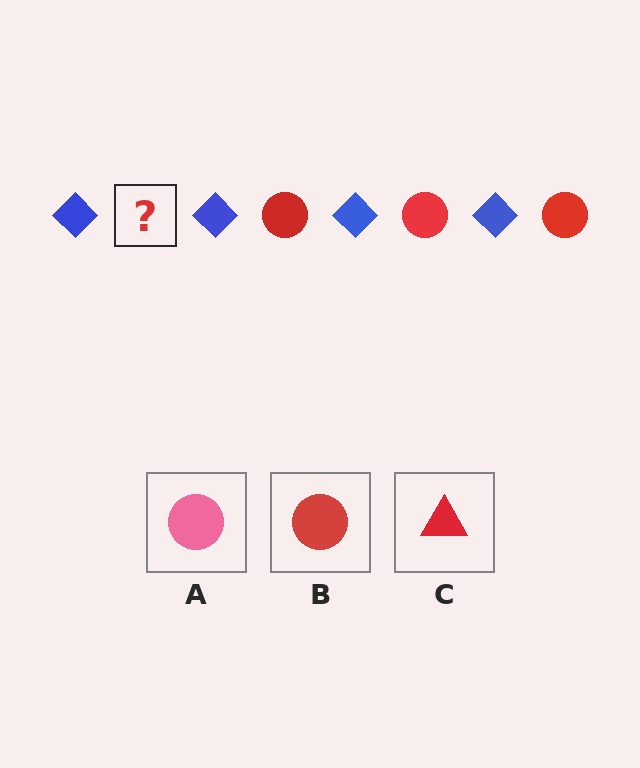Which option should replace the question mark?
Option B.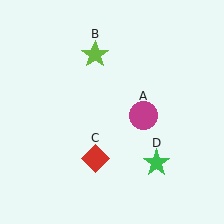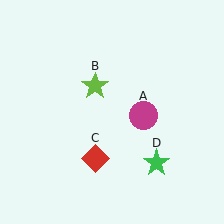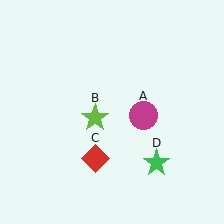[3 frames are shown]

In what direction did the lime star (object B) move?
The lime star (object B) moved down.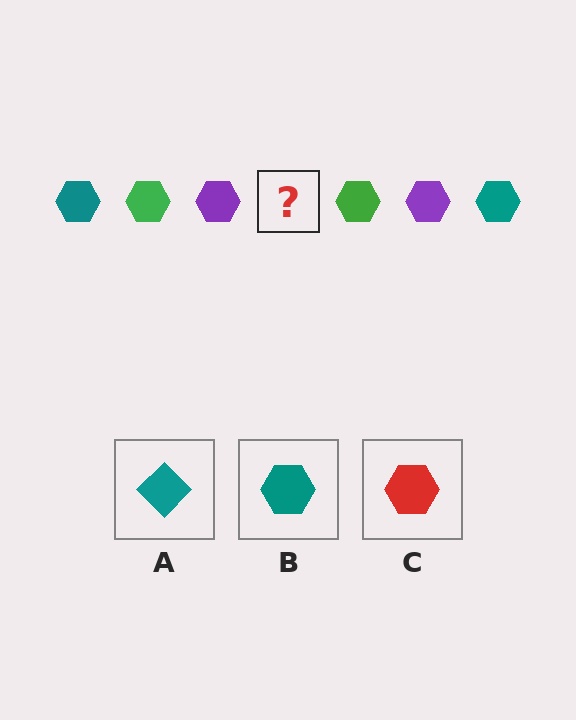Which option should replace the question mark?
Option B.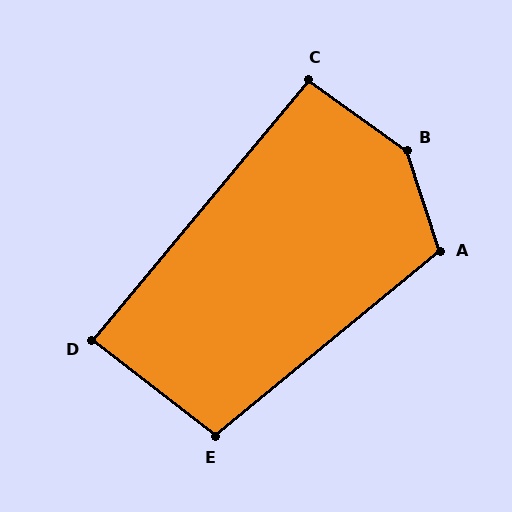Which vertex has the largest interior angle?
B, at approximately 144 degrees.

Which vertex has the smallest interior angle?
D, at approximately 88 degrees.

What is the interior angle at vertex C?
Approximately 94 degrees (approximately right).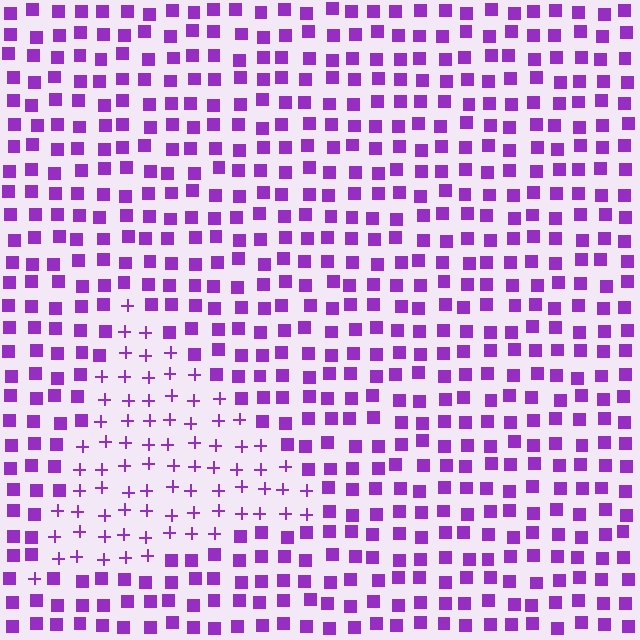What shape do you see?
I see a triangle.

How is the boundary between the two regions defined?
The boundary is defined by a change in element shape: plus signs inside vs. squares outside. All elements share the same color and spacing.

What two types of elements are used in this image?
The image uses plus signs inside the triangle region and squares outside it.